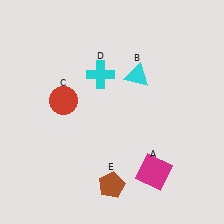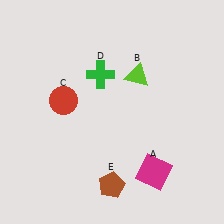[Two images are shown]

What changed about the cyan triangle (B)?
In Image 1, B is cyan. In Image 2, it changed to lime.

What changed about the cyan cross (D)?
In Image 1, D is cyan. In Image 2, it changed to green.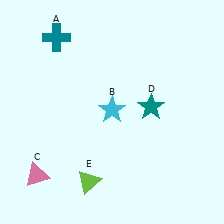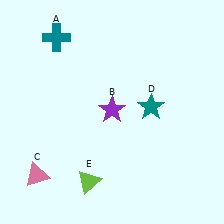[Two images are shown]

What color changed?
The star (B) changed from cyan in Image 1 to purple in Image 2.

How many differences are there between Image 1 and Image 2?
There is 1 difference between the two images.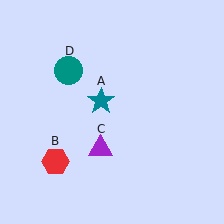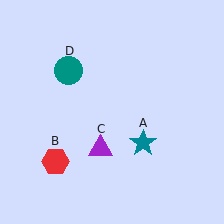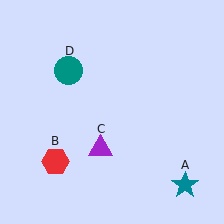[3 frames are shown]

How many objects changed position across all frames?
1 object changed position: teal star (object A).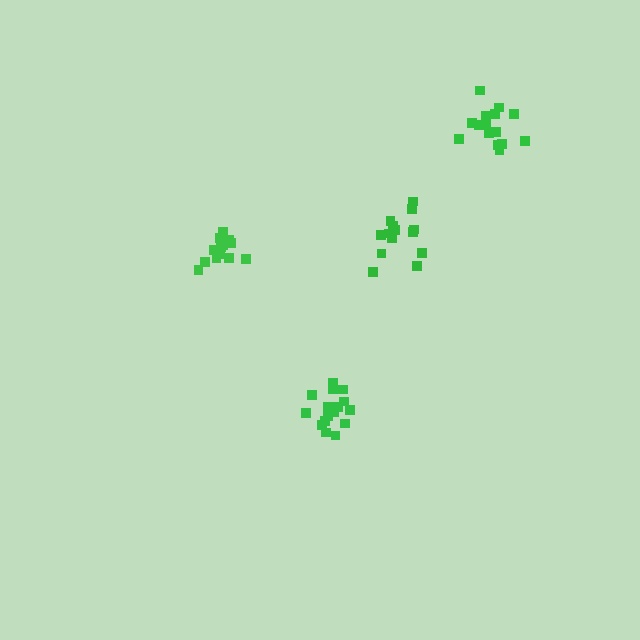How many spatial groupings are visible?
There are 4 spatial groupings.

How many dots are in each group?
Group 1: 15 dots, Group 2: 16 dots, Group 3: 13 dots, Group 4: 14 dots (58 total).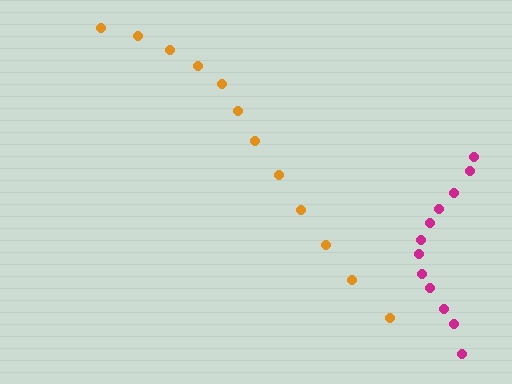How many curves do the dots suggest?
There are 2 distinct paths.